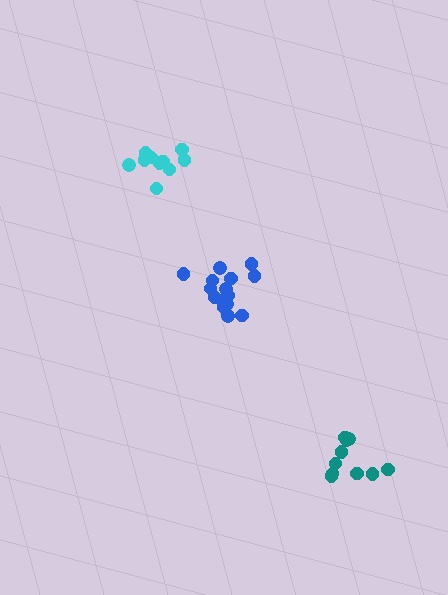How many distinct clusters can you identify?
There are 3 distinct clusters.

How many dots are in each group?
Group 1: 10 dots, Group 2: 10 dots, Group 3: 15 dots (35 total).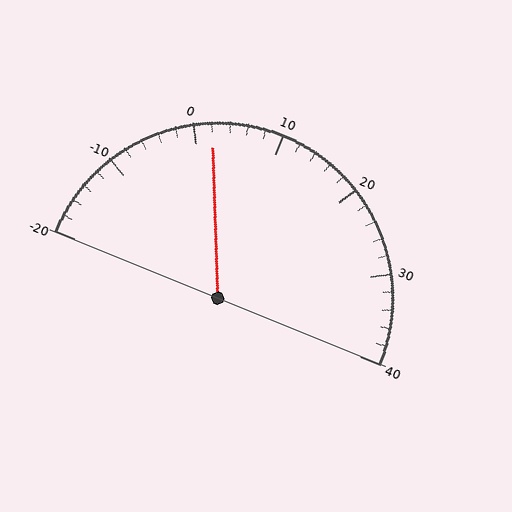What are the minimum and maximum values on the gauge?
The gauge ranges from -20 to 40.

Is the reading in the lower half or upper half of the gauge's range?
The reading is in the lower half of the range (-20 to 40).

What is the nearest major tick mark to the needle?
The nearest major tick mark is 0.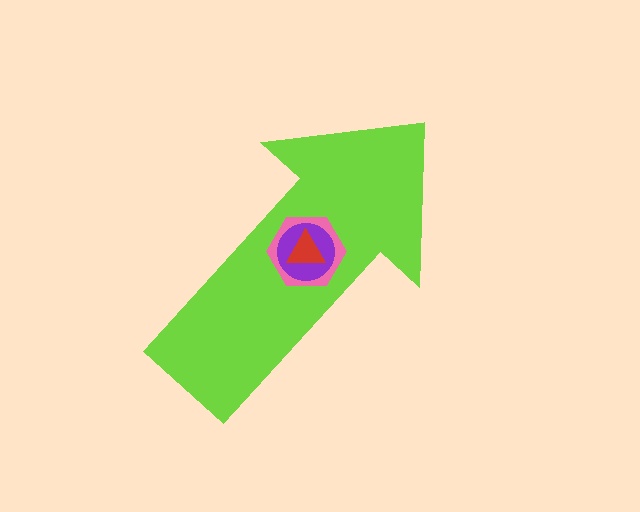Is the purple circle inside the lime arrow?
Yes.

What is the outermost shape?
The lime arrow.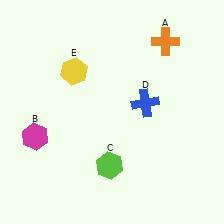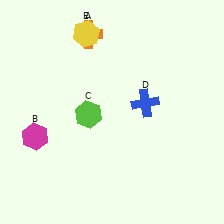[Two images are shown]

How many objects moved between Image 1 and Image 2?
3 objects moved between the two images.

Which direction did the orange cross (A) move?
The orange cross (A) moved left.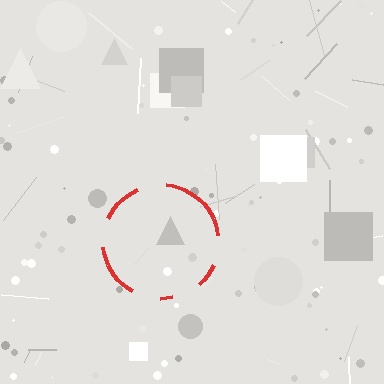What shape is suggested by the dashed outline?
The dashed outline suggests a circle.